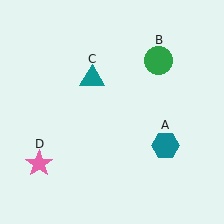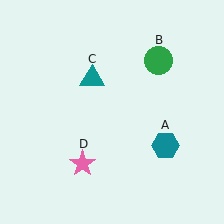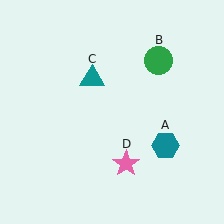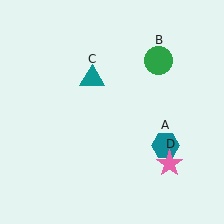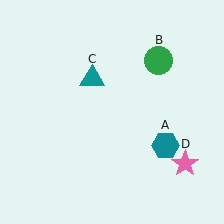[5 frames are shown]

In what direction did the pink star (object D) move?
The pink star (object D) moved right.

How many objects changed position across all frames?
1 object changed position: pink star (object D).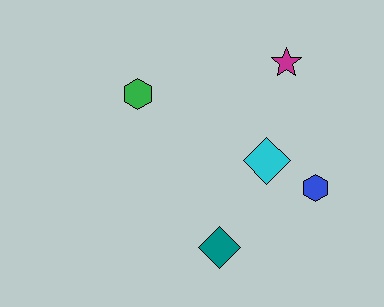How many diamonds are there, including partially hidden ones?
There are 2 diamonds.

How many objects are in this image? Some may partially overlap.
There are 5 objects.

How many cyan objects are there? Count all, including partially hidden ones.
There is 1 cyan object.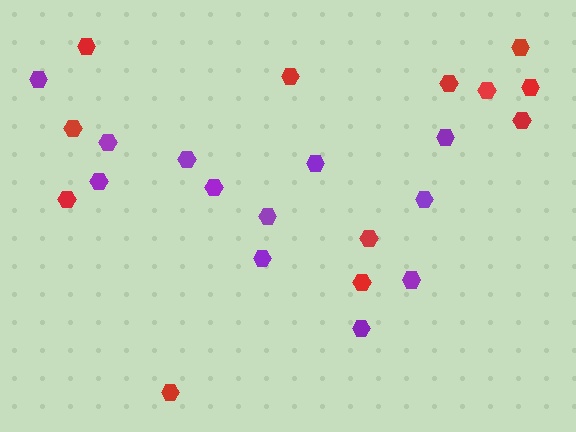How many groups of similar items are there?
There are 2 groups: one group of red hexagons (12) and one group of purple hexagons (12).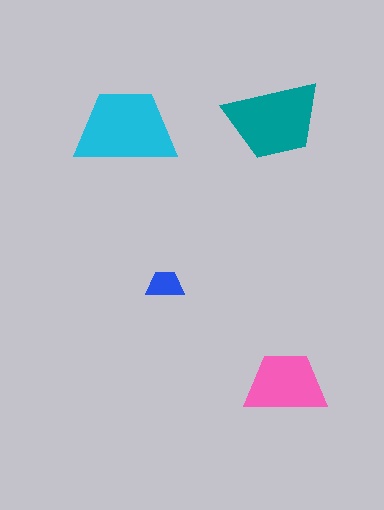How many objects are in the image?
There are 4 objects in the image.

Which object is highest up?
The teal trapezoid is topmost.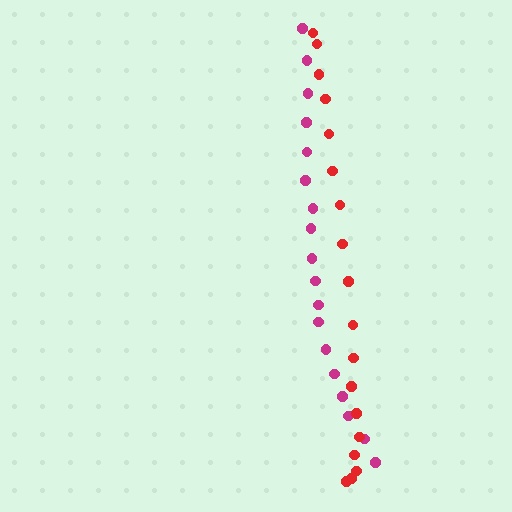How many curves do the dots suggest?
There are 2 distinct paths.